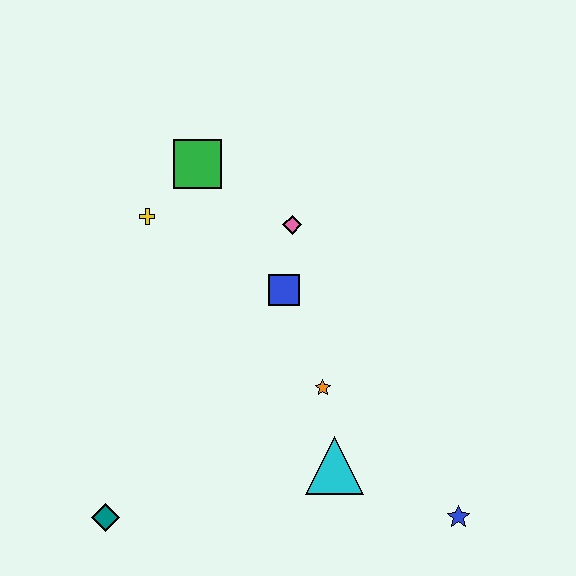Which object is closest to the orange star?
The cyan triangle is closest to the orange star.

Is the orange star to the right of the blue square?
Yes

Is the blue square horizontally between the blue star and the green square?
Yes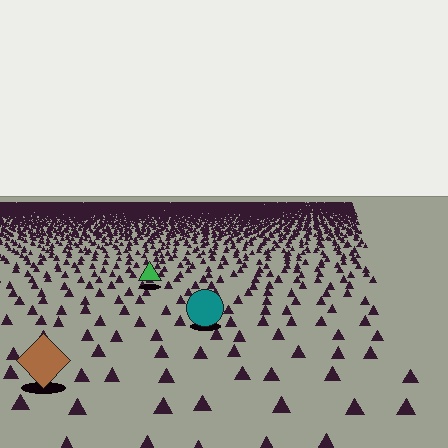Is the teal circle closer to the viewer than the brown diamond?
No. The brown diamond is closer — you can tell from the texture gradient: the ground texture is coarser near it.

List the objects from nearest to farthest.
From nearest to farthest: the brown diamond, the teal circle, the green triangle.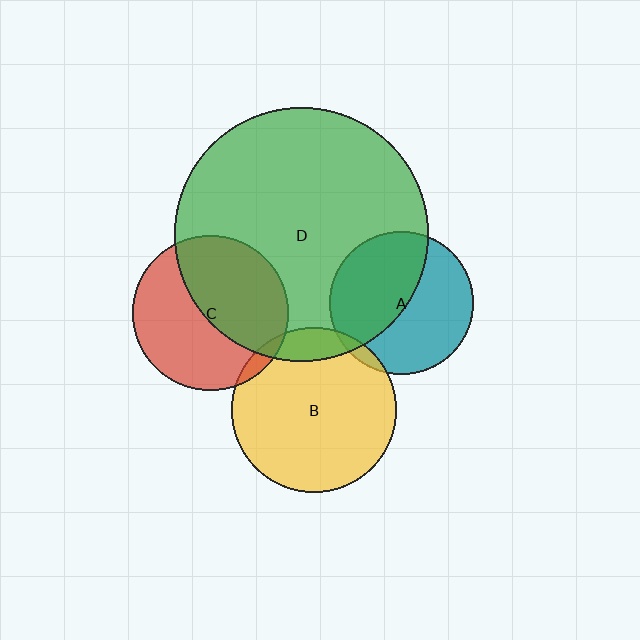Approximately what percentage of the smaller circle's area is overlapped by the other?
Approximately 5%.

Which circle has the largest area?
Circle D (green).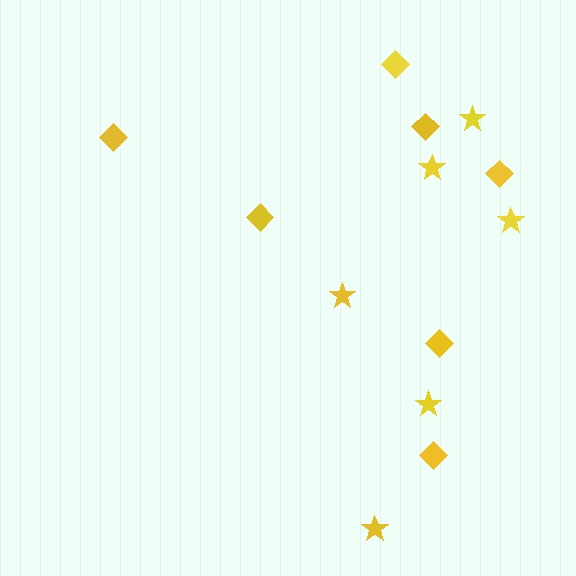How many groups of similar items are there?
There are 2 groups: one group of stars (6) and one group of diamonds (7).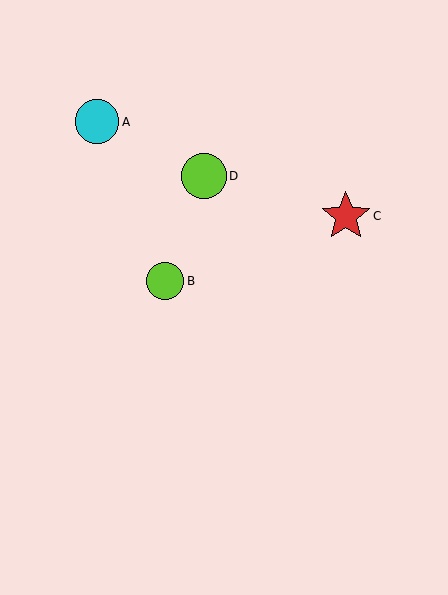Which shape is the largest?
The red star (labeled C) is the largest.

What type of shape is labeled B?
Shape B is a lime circle.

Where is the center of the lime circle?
The center of the lime circle is at (204, 176).